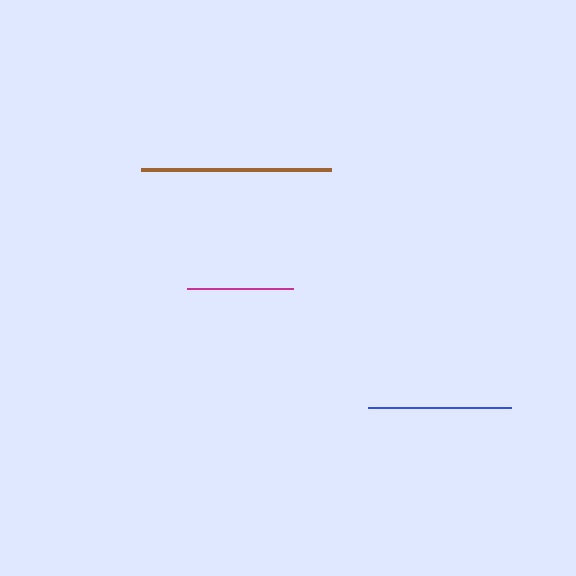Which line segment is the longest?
The brown line is the longest at approximately 190 pixels.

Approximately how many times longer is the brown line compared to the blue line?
The brown line is approximately 1.3 times the length of the blue line.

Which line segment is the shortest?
The magenta line is the shortest at approximately 105 pixels.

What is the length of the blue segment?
The blue segment is approximately 143 pixels long.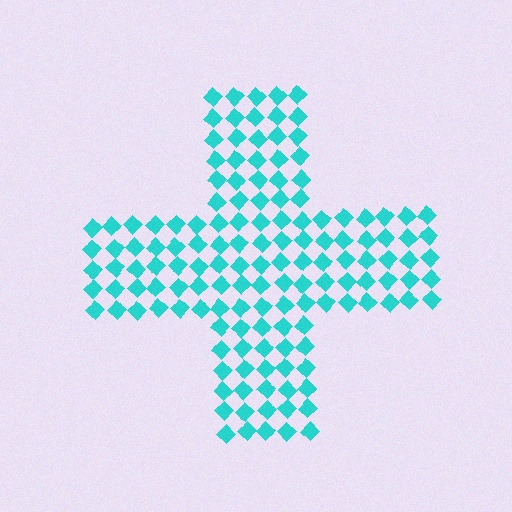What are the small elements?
The small elements are diamonds.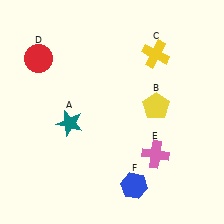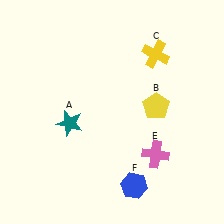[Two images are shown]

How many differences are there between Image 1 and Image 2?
There is 1 difference between the two images.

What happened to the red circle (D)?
The red circle (D) was removed in Image 2. It was in the top-left area of Image 1.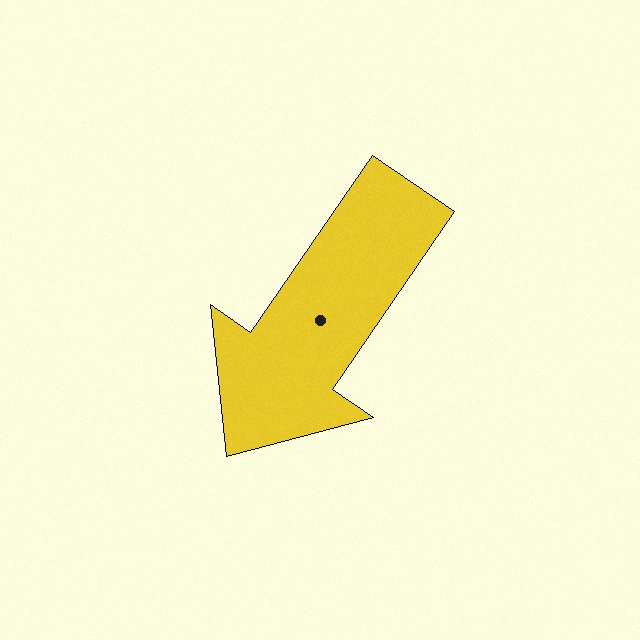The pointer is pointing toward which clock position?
Roughly 7 o'clock.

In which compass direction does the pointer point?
Southwest.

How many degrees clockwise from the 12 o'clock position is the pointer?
Approximately 215 degrees.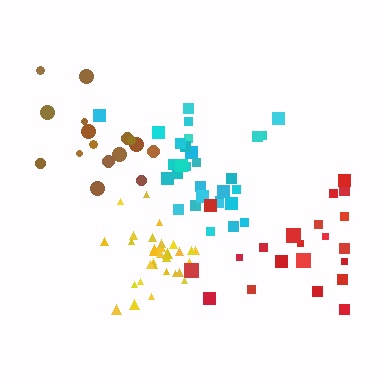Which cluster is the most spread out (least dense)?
Red.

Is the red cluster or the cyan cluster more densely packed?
Cyan.